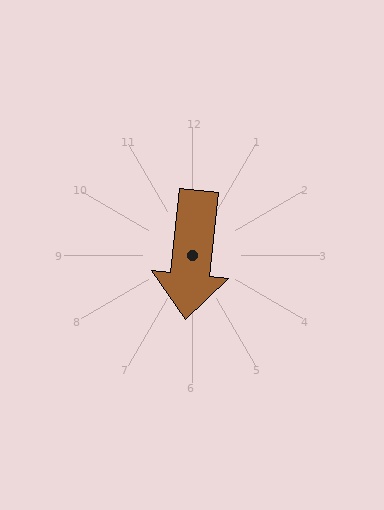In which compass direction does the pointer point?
South.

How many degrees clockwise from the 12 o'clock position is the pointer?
Approximately 186 degrees.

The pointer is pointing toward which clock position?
Roughly 6 o'clock.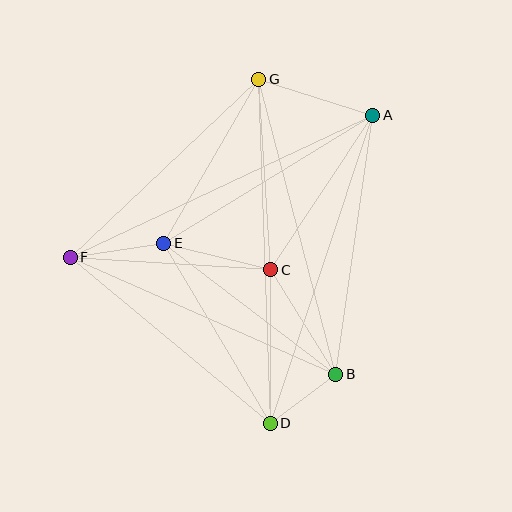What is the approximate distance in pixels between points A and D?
The distance between A and D is approximately 325 pixels.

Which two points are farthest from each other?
Points D and G are farthest from each other.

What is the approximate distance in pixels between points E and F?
The distance between E and F is approximately 95 pixels.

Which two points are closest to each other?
Points B and D are closest to each other.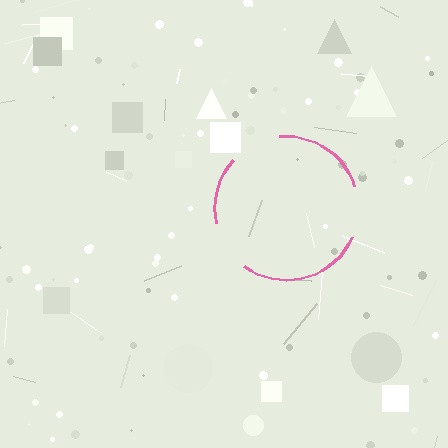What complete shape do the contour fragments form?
The contour fragments form a circle.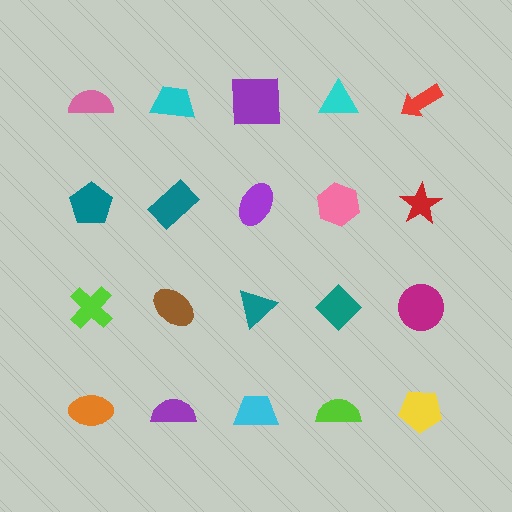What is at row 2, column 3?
A purple ellipse.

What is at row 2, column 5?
A red star.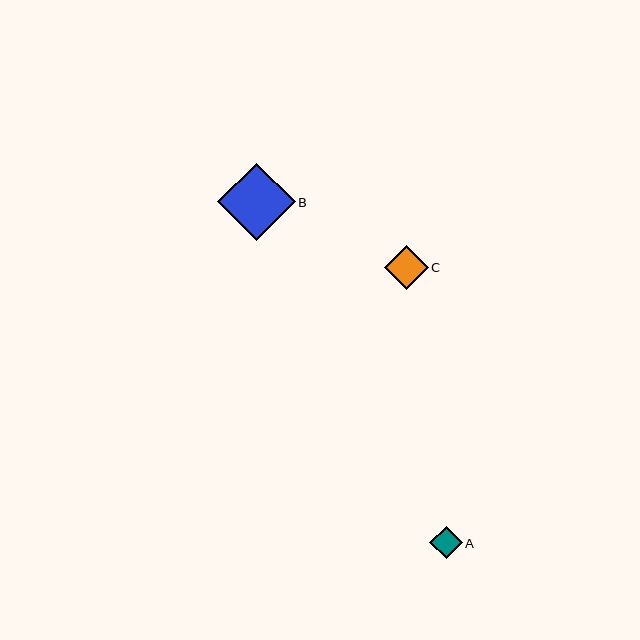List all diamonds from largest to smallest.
From largest to smallest: B, C, A.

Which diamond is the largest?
Diamond B is the largest with a size of approximately 78 pixels.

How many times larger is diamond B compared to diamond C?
Diamond B is approximately 1.8 times the size of diamond C.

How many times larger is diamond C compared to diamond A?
Diamond C is approximately 1.4 times the size of diamond A.